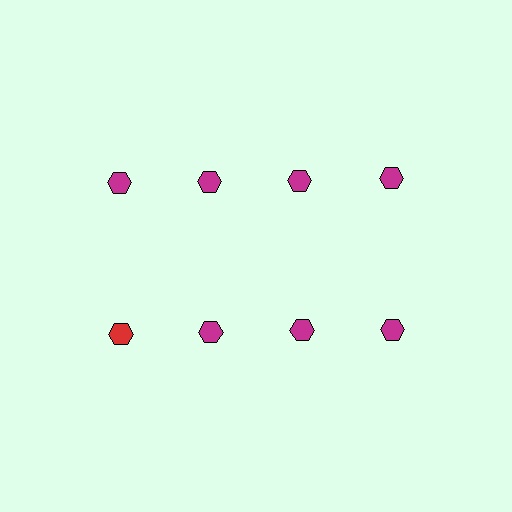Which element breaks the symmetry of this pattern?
The red hexagon in the second row, leftmost column breaks the symmetry. All other shapes are magenta hexagons.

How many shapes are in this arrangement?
There are 8 shapes arranged in a grid pattern.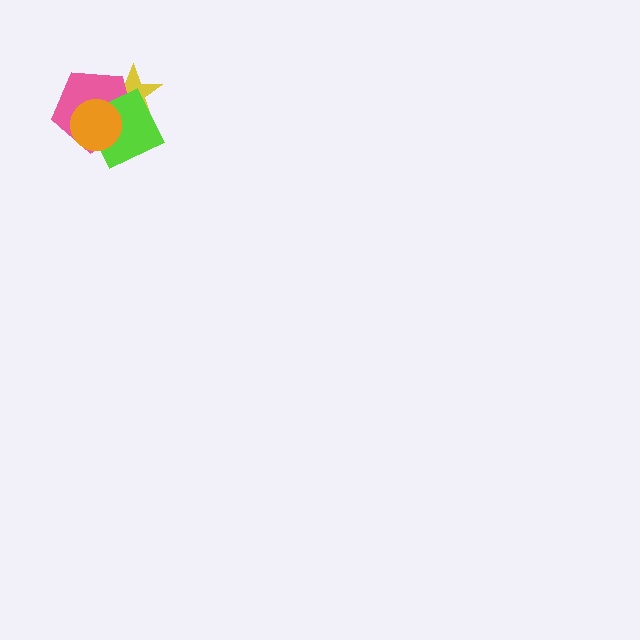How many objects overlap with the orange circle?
3 objects overlap with the orange circle.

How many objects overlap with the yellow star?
3 objects overlap with the yellow star.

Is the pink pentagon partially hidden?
Yes, it is partially covered by another shape.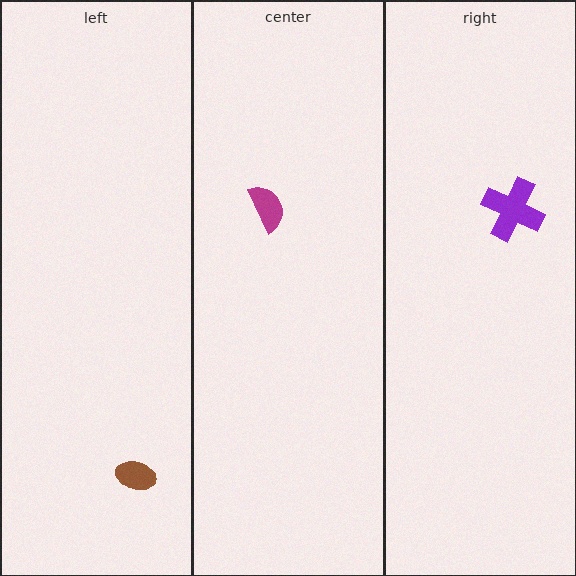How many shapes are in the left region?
1.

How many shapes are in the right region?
1.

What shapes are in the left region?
The brown ellipse.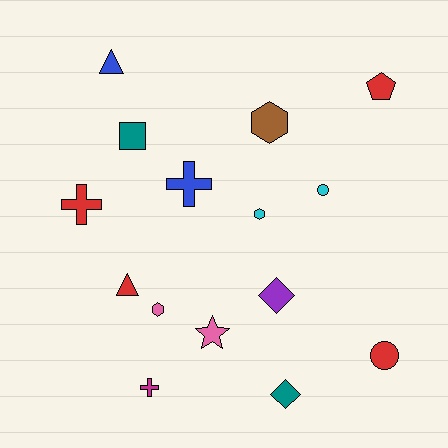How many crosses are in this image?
There are 3 crosses.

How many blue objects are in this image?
There are 2 blue objects.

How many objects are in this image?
There are 15 objects.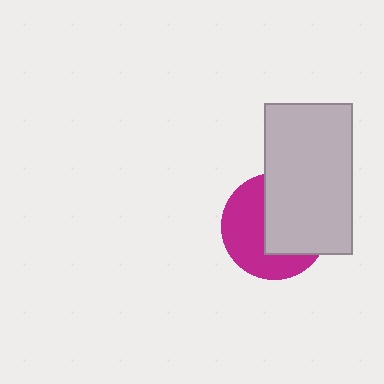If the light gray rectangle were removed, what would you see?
You would see the complete magenta circle.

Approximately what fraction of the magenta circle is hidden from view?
Roughly 51% of the magenta circle is hidden behind the light gray rectangle.